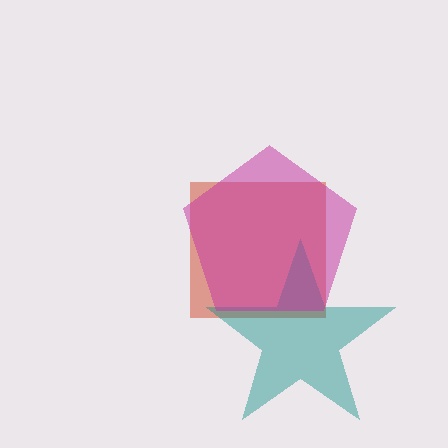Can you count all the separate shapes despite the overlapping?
Yes, there are 3 separate shapes.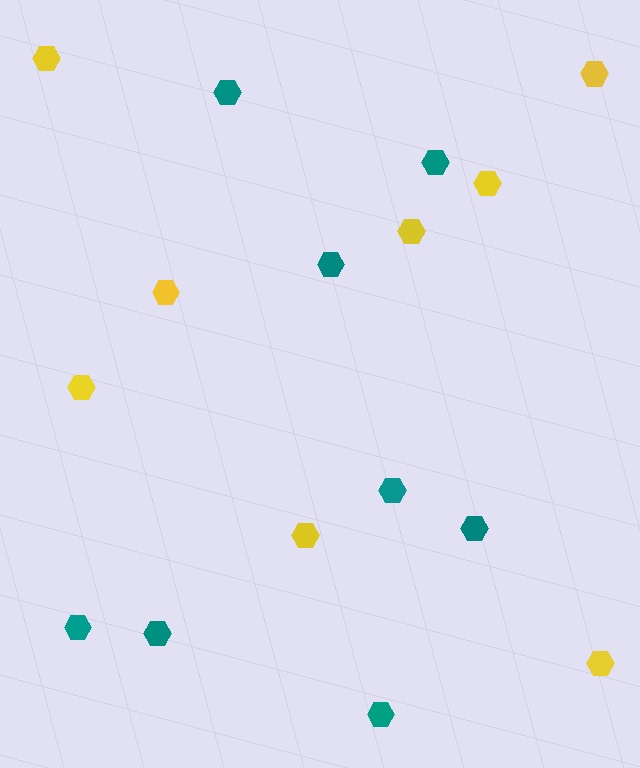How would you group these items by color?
There are 2 groups: one group of teal hexagons (8) and one group of yellow hexagons (8).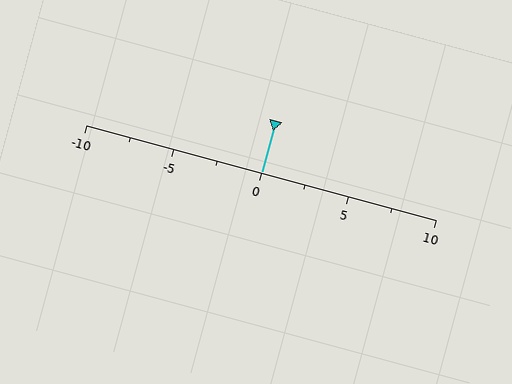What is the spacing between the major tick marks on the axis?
The major ticks are spaced 5 apart.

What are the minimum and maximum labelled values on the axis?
The axis runs from -10 to 10.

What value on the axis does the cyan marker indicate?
The marker indicates approximately 0.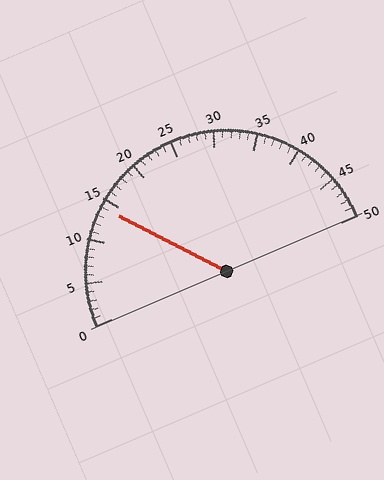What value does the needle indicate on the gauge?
The needle indicates approximately 14.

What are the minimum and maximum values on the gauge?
The gauge ranges from 0 to 50.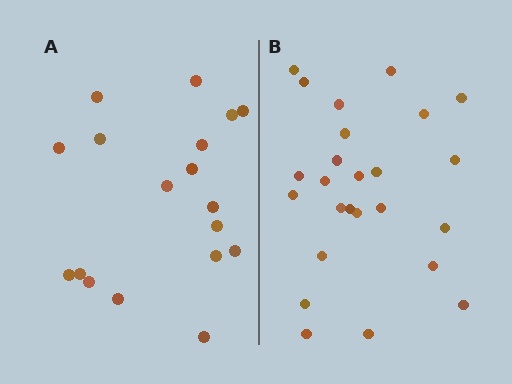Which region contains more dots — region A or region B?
Region B (the right region) has more dots.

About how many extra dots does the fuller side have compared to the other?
Region B has roughly 8 or so more dots than region A.